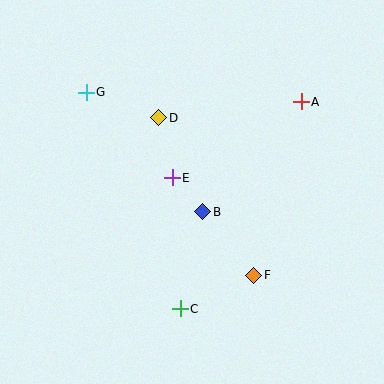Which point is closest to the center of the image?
Point B at (202, 212) is closest to the center.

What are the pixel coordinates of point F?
Point F is at (254, 275).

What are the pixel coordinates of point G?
Point G is at (86, 92).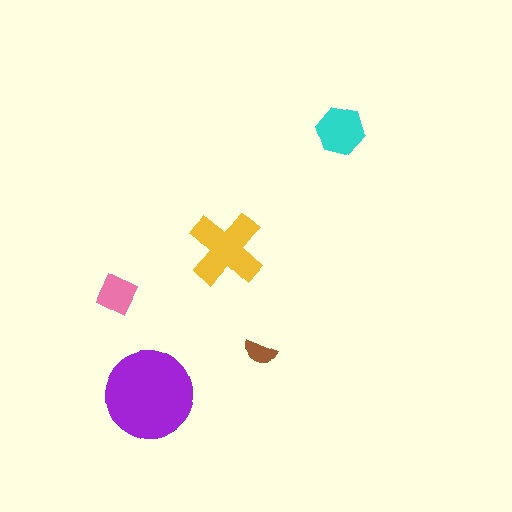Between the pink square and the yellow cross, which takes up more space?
The yellow cross.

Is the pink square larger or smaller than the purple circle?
Smaller.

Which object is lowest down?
The purple circle is bottommost.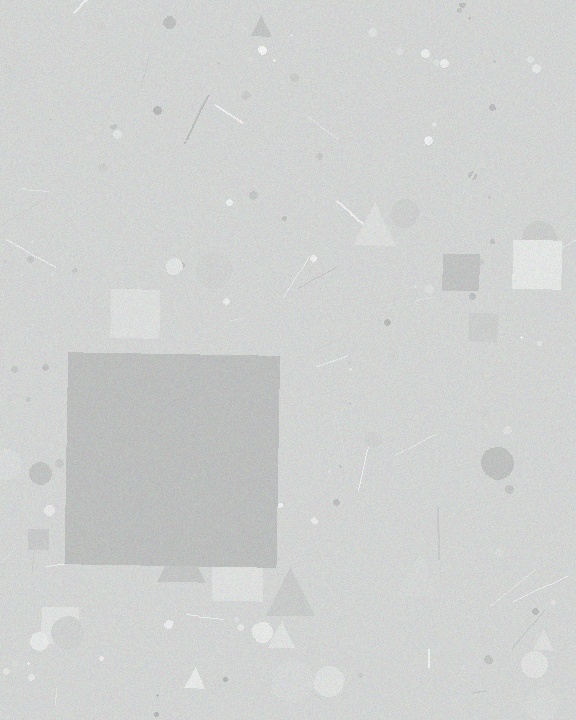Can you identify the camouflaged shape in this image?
The camouflaged shape is a square.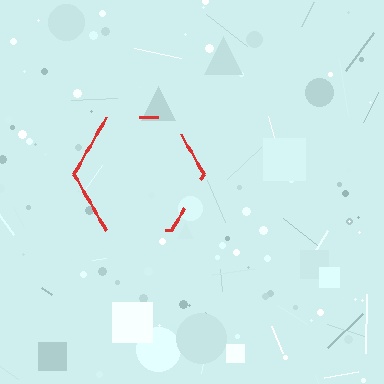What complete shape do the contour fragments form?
The contour fragments form a hexagon.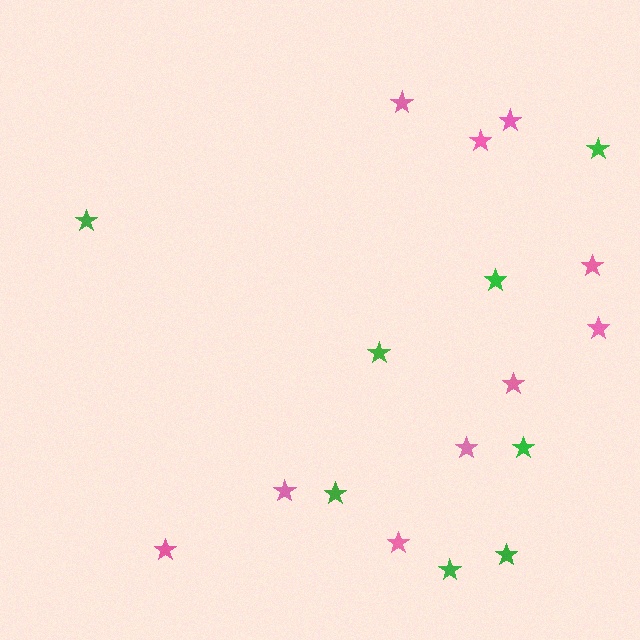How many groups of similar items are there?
There are 2 groups: one group of pink stars (10) and one group of green stars (8).